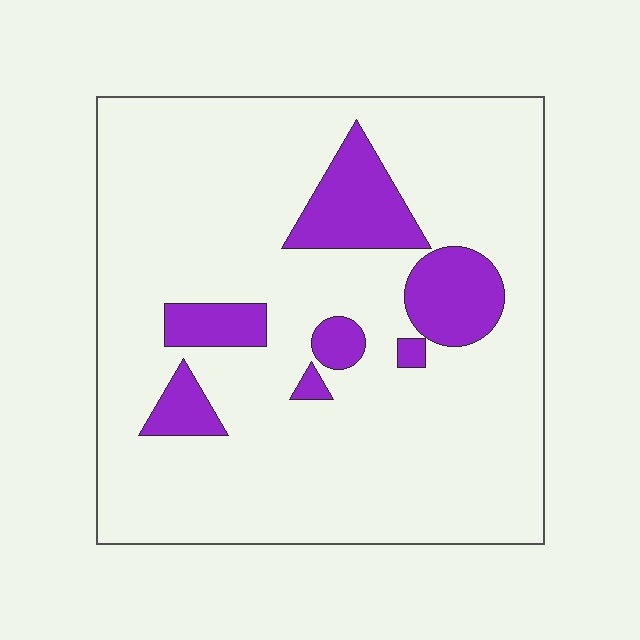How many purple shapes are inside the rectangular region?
7.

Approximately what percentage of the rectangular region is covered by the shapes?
Approximately 15%.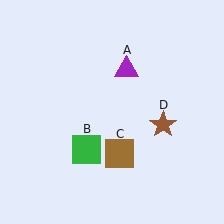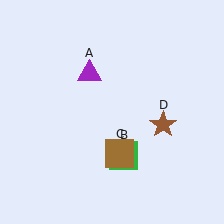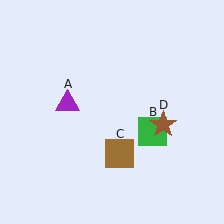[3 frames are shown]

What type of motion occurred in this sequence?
The purple triangle (object A), green square (object B) rotated counterclockwise around the center of the scene.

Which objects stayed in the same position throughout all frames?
Brown square (object C) and brown star (object D) remained stationary.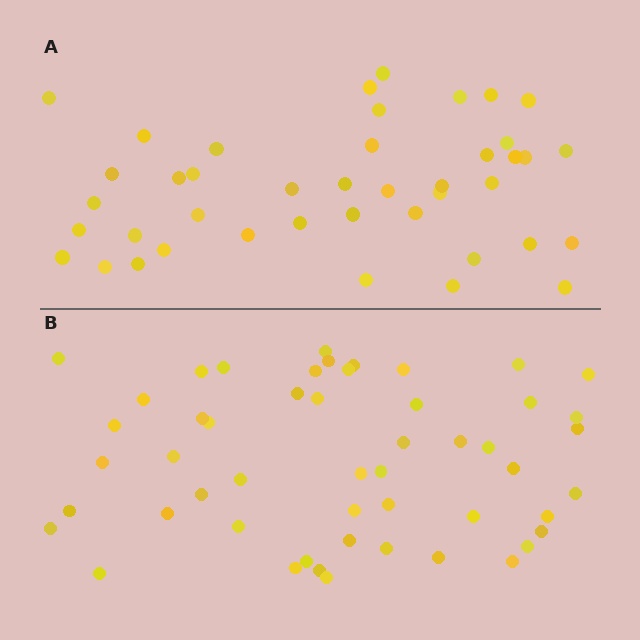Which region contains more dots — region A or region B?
Region B (the bottom region) has more dots.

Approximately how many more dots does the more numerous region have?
Region B has roughly 8 or so more dots than region A.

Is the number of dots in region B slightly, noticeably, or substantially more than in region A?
Region B has only slightly more — the two regions are fairly close. The ratio is roughly 1.2 to 1.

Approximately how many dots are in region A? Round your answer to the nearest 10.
About 40 dots. (The exact count is 42, which rounds to 40.)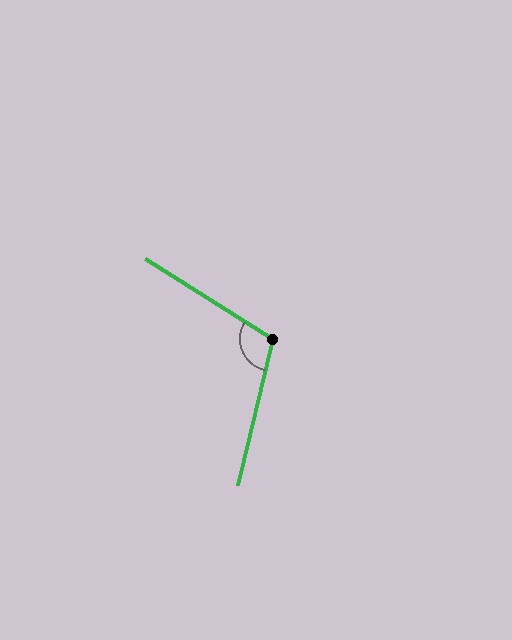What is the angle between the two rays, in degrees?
Approximately 108 degrees.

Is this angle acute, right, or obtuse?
It is obtuse.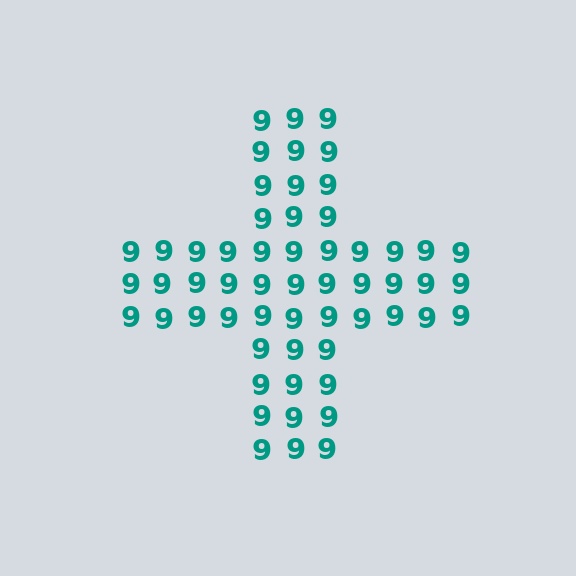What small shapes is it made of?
It is made of small digit 9's.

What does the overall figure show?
The overall figure shows a cross.